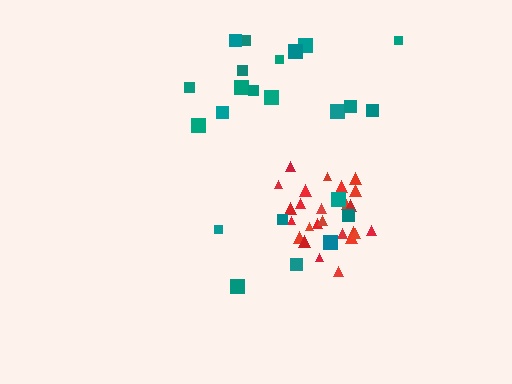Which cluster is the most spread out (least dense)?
Teal.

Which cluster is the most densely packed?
Red.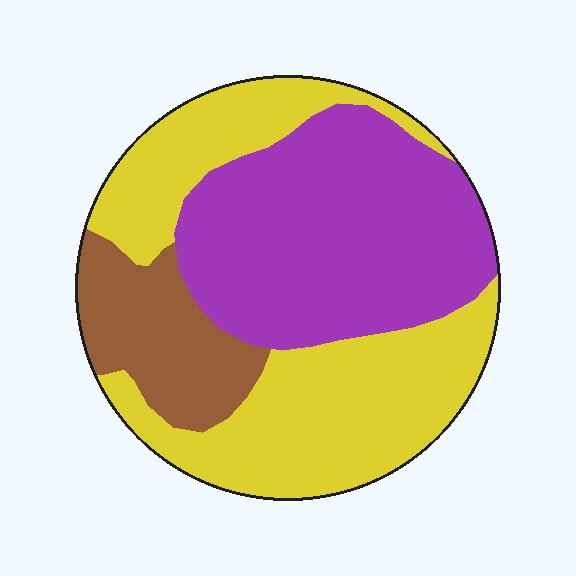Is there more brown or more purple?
Purple.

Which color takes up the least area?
Brown, at roughly 15%.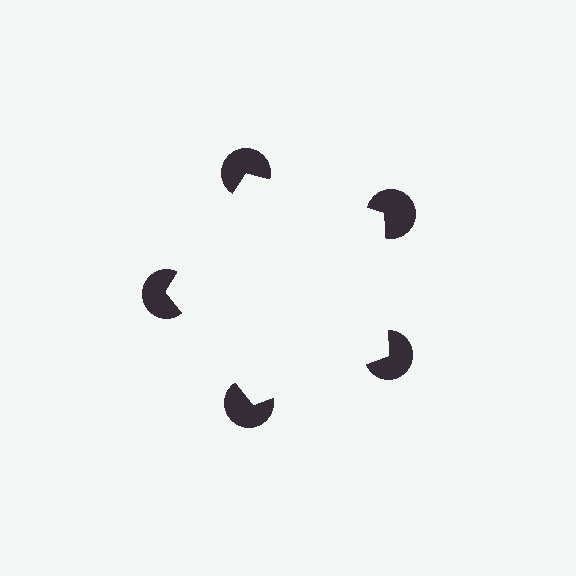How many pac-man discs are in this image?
There are 5 — one at each vertex of the illusory pentagon.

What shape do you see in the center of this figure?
An illusory pentagon — its edges are inferred from the aligned wedge cuts in the pac-man discs, not physically drawn.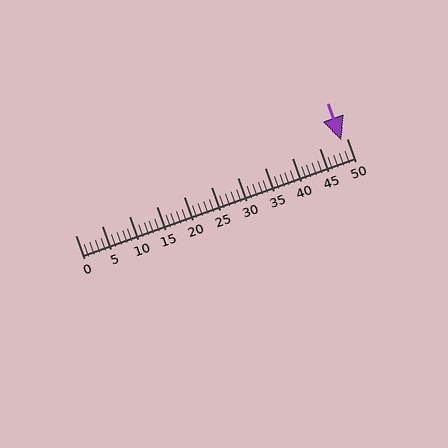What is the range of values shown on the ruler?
The ruler shows values from 0 to 50.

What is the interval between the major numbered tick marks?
The major tick marks are spaced 5 units apart.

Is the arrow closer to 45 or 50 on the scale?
The arrow is closer to 50.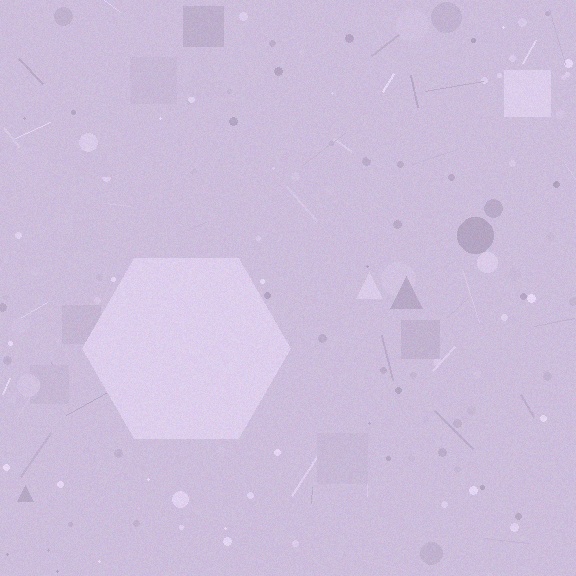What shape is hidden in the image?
A hexagon is hidden in the image.